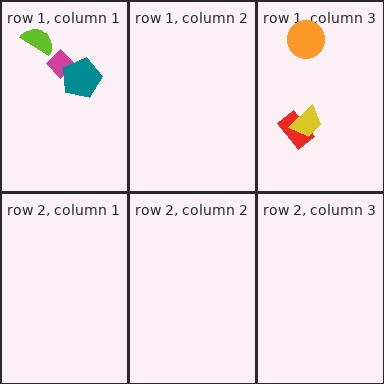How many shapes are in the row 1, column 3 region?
3.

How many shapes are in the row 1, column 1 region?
3.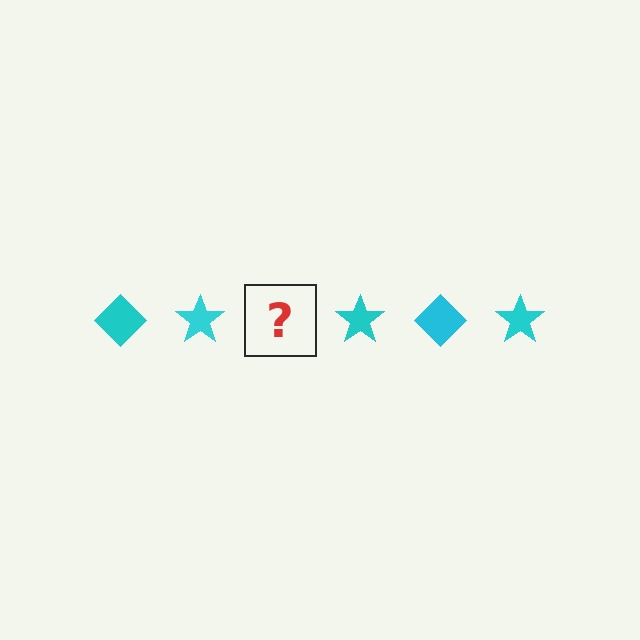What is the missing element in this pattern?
The missing element is a cyan diamond.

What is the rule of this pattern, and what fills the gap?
The rule is that the pattern cycles through diamond, star shapes in cyan. The gap should be filled with a cyan diamond.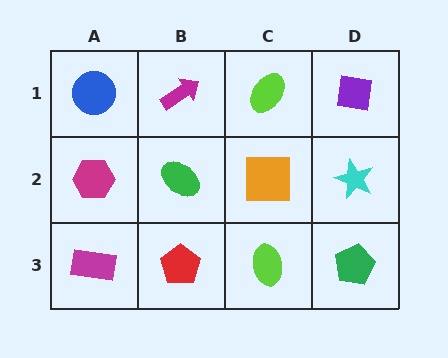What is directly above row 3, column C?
An orange square.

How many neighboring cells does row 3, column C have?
3.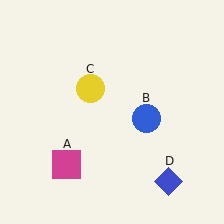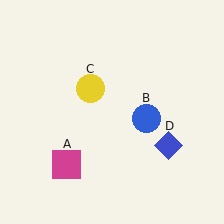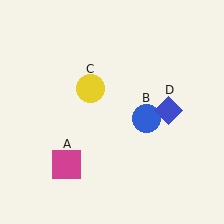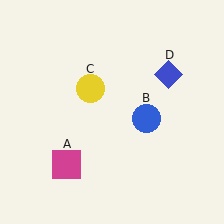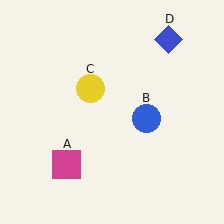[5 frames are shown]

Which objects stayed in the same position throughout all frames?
Magenta square (object A) and blue circle (object B) and yellow circle (object C) remained stationary.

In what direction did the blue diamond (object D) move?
The blue diamond (object D) moved up.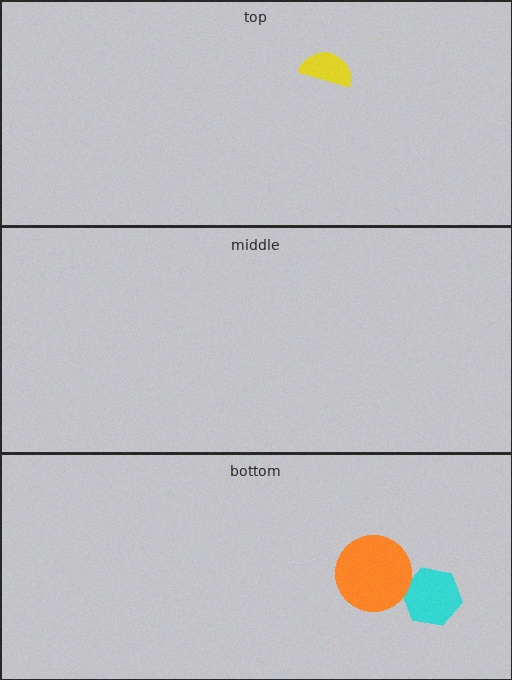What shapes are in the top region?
The yellow semicircle.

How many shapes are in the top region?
1.